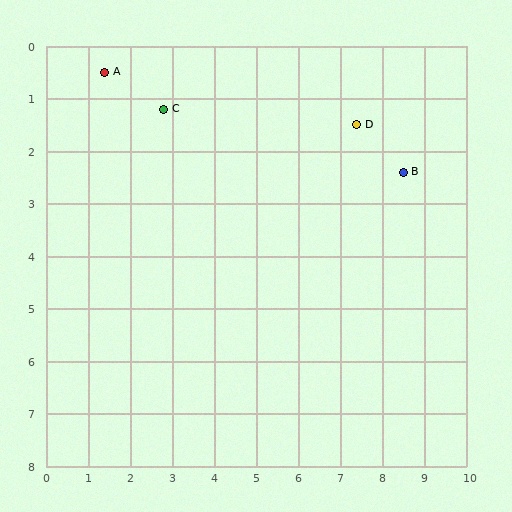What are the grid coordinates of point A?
Point A is at approximately (1.4, 0.5).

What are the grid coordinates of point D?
Point D is at approximately (7.4, 1.5).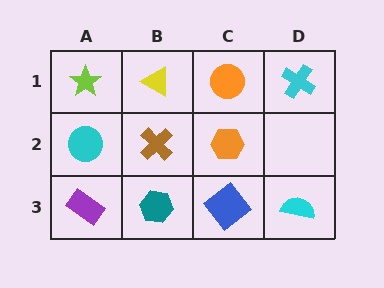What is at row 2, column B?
A brown cross.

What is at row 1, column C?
An orange circle.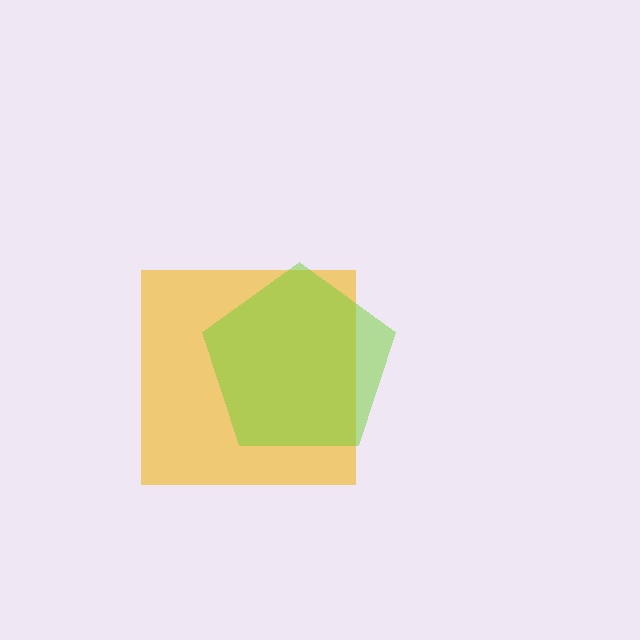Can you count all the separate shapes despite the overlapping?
Yes, there are 2 separate shapes.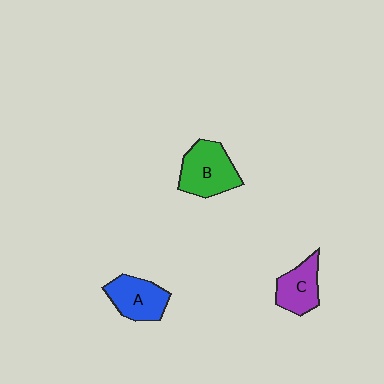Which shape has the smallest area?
Shape C (purple).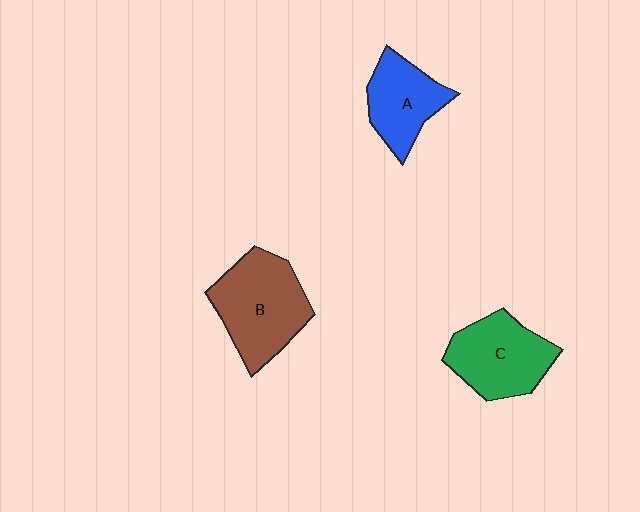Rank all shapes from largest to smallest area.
From largest to smallest: B (brown), C (green), A (blue).